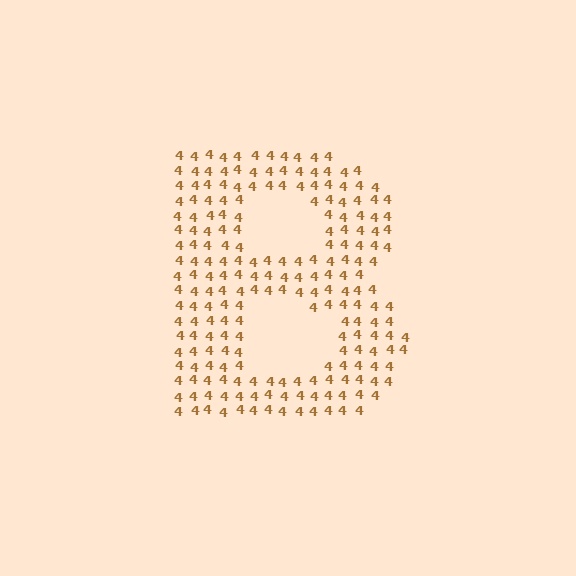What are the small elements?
The small elements are digit 4's.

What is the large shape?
The large shape is the letter B.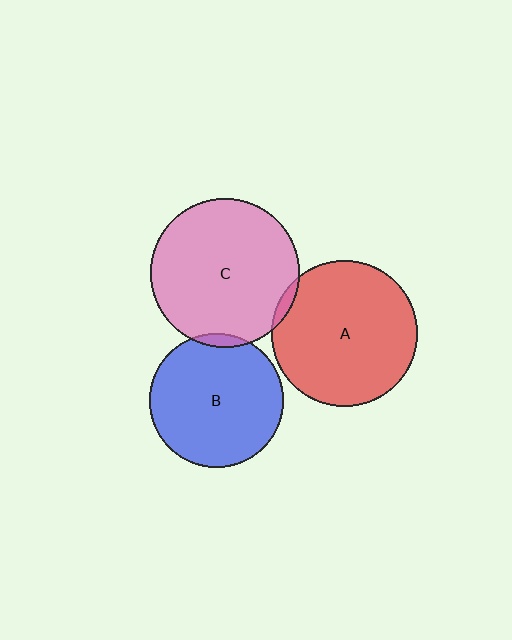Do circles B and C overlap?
Yes.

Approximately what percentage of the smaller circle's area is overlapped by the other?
Approximately 5%.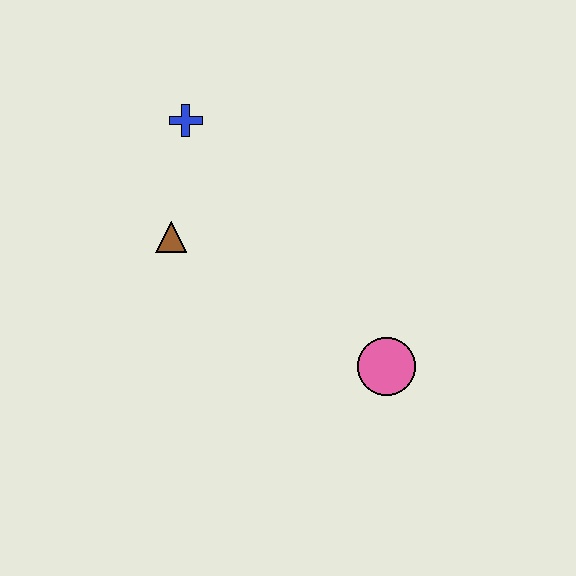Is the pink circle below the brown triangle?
Yes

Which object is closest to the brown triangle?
The blue cross is closest to the brown triangle.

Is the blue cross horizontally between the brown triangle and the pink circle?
Yes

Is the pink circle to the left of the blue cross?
No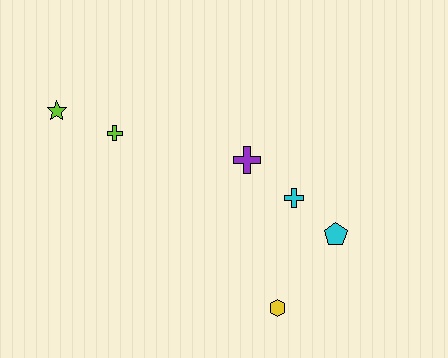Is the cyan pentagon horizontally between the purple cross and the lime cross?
No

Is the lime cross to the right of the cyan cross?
No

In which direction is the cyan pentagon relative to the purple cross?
The cyan pentagon is to the right of the purple cross.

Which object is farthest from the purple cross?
The lime star is farthest from the purple cross.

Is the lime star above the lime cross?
Yes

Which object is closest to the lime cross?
The lime star is closest to the lime cross.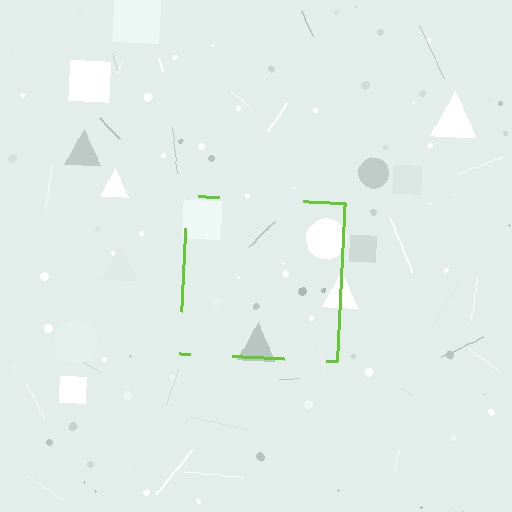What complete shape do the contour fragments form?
The contour fragments form a square.